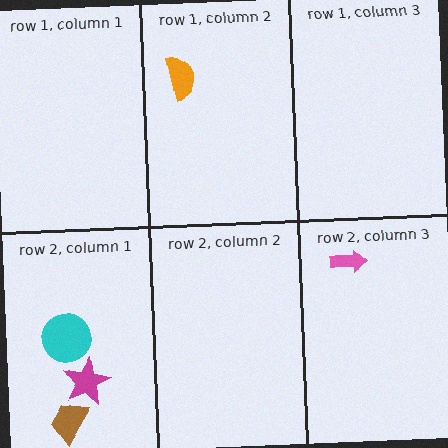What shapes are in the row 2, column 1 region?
The cyan circle, the brown trapezoid, the magenta star.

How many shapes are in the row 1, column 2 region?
1.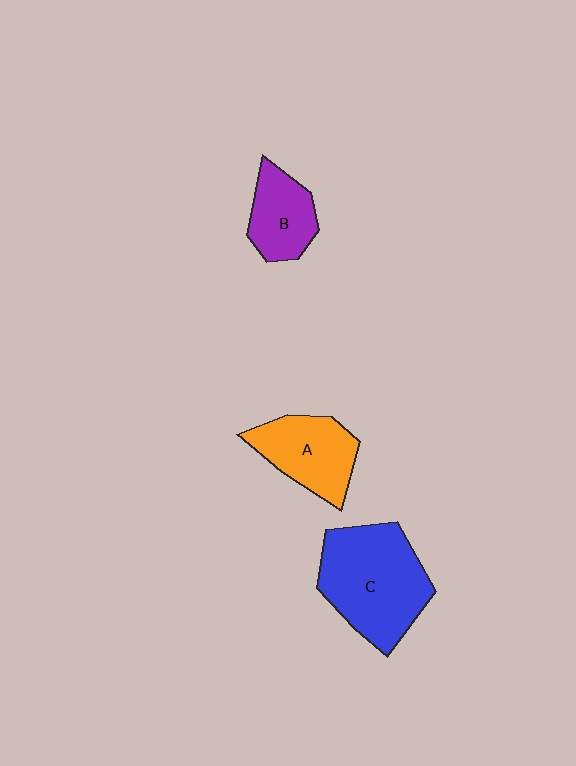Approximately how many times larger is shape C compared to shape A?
Approximately 1.6 times.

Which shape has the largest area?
Shape C (blue).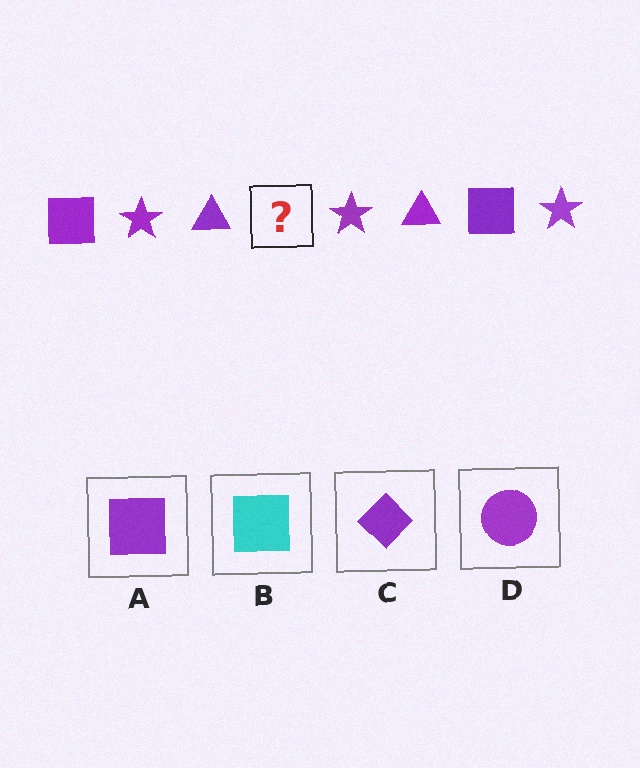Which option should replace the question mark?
Option A.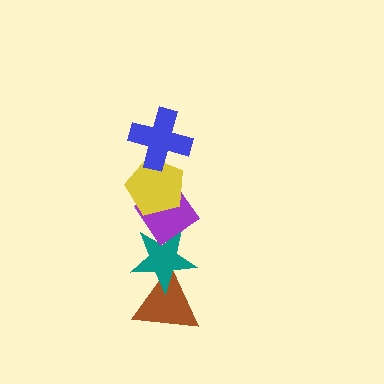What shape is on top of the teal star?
The purple diamond is on top of the teal star.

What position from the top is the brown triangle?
The brown triangle is 5th from the top.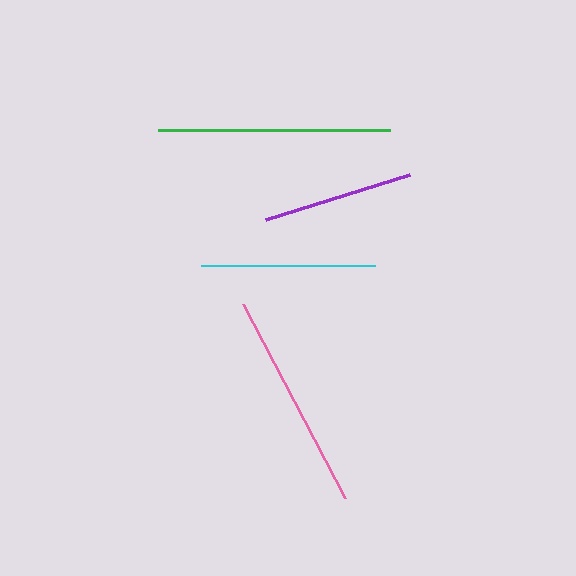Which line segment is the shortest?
The purple line is the shortest at approximately 151 pixels.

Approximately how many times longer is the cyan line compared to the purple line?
The cyan line is approximately 1.2 times the length of the purple line.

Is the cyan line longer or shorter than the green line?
The green line is longer than the cyan line.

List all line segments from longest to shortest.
From longest to shortest: green, pink, cyan, purple.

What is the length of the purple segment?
The purple segment is approximately 151 pixels long.